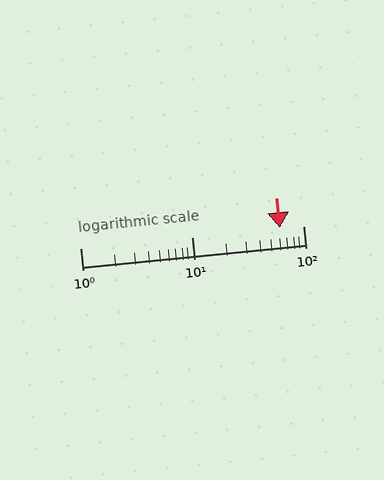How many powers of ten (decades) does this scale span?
The scale spans 2 decades, from 1 to 100.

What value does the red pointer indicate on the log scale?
The pointer indicates approximately 62.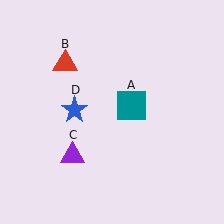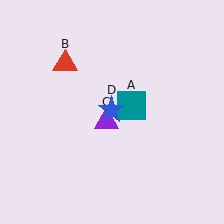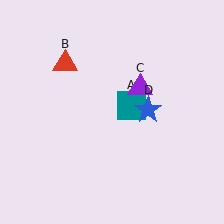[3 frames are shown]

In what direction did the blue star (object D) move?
The blue star (object D) moved right.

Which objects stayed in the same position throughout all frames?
Teal square (object A) and red triangle (object B) remained stationary.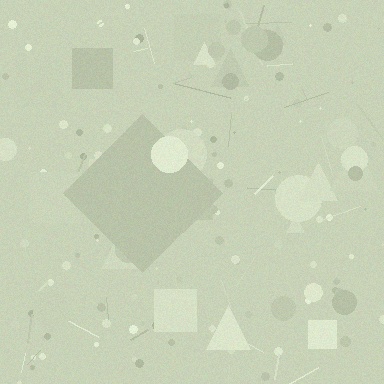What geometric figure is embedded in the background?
A diamond is embedded in the background.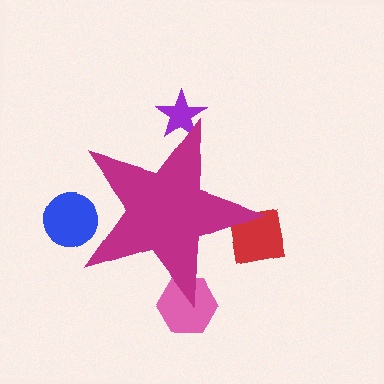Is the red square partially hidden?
Yes, the red square is partially hidden behind the magenta star.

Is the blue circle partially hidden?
Yes, the blue circle is partially hidden behind the magenta star.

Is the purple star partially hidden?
Yes, the purple star is partially hidden behind the magenta star.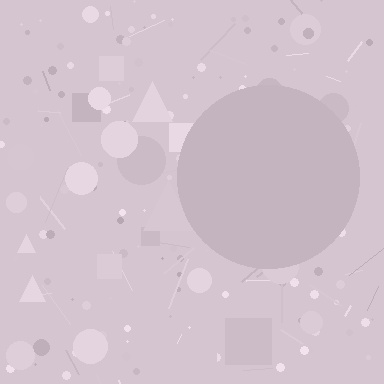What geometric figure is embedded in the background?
A circle is embedded in the background.